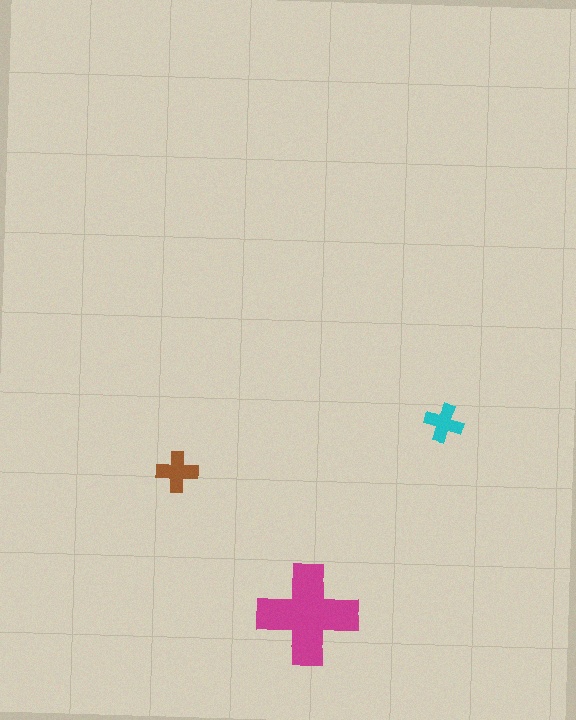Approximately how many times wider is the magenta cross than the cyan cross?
About 2.5 times wider.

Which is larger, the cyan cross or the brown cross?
The brown one.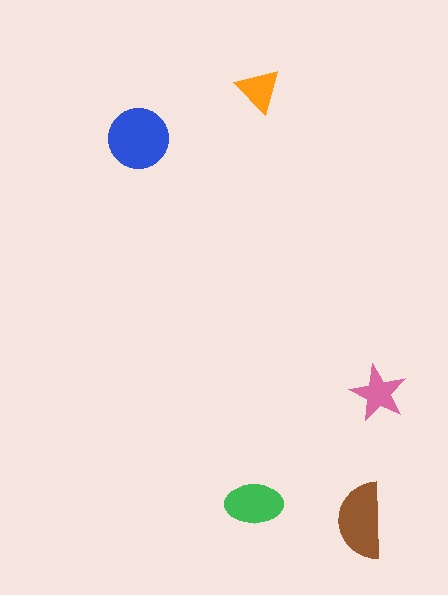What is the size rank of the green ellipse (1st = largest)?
3rd.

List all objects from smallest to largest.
The orange triangle, the pink star, the green ellipse, the brown semicircle, the blue circle.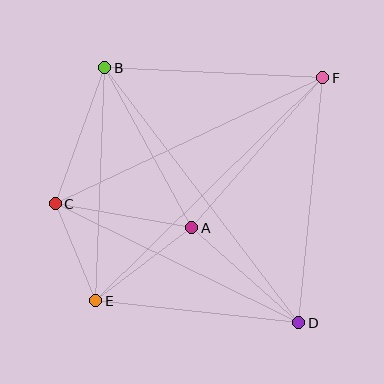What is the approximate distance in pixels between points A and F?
The distance between A and F is approximately 199 pixels.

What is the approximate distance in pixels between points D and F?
The distance between D and F is approximately 246 pixels.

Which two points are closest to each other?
Points C and E are closest to each other.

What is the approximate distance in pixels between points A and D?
The distance between A and D is approximately 143 pixels.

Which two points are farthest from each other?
Points B and D are farthest from each other.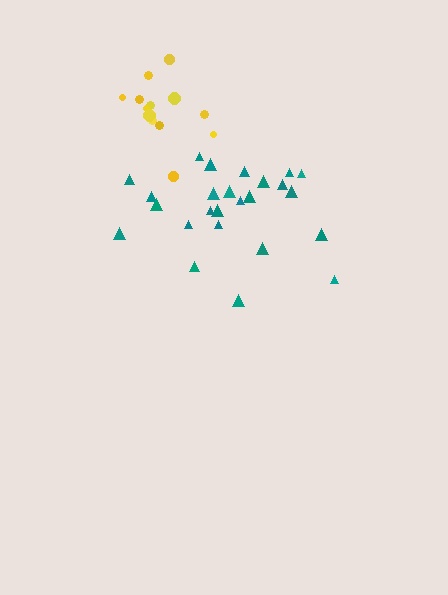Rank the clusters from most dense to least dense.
yellow, teal.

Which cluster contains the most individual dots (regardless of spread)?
Teal (25).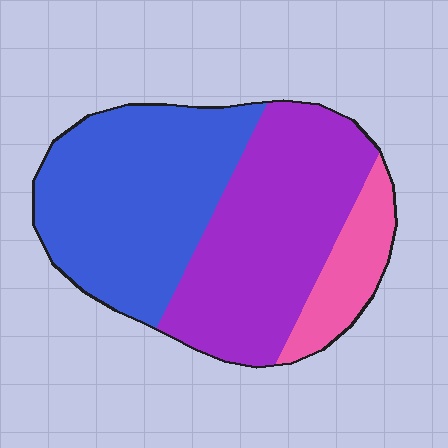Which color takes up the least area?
Pink, at roughly 15%.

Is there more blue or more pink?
Blue.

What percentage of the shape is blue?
Blue takes up between a third and a half of the shape.